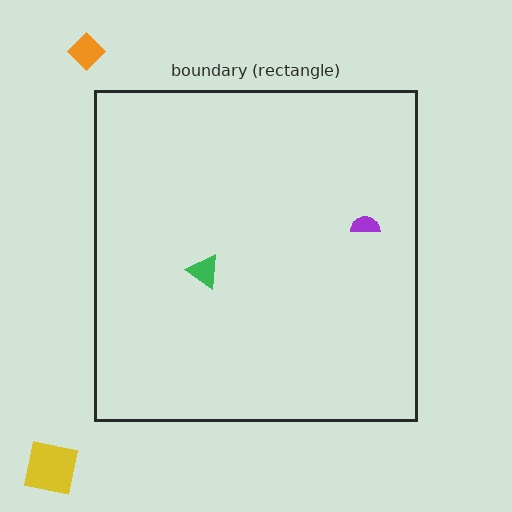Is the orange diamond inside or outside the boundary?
Outside.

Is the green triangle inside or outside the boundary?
Inside.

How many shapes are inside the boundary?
2 inside, 2 outside.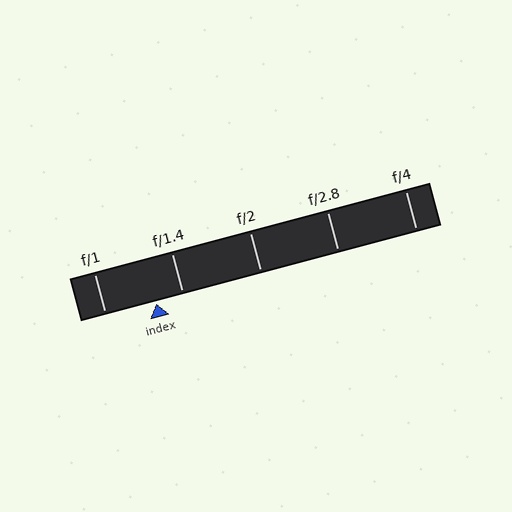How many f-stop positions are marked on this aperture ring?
There are 5 f-stop positions marked.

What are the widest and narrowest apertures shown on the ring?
The widest aperture shown is f/1 and the narrowest is f/4.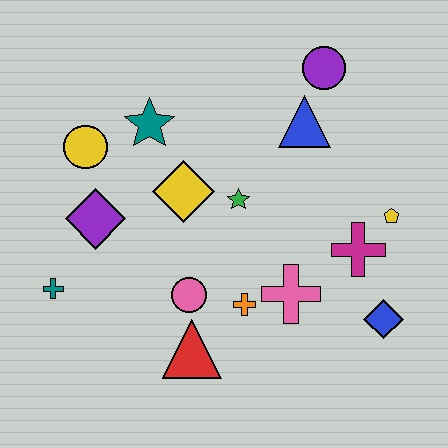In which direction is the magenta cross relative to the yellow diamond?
The magenta cross is to the right of the yellow diamond.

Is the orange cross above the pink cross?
No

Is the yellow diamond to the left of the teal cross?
No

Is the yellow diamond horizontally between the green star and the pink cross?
No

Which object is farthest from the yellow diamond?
The blue diamond is farthest from the yellow diamond.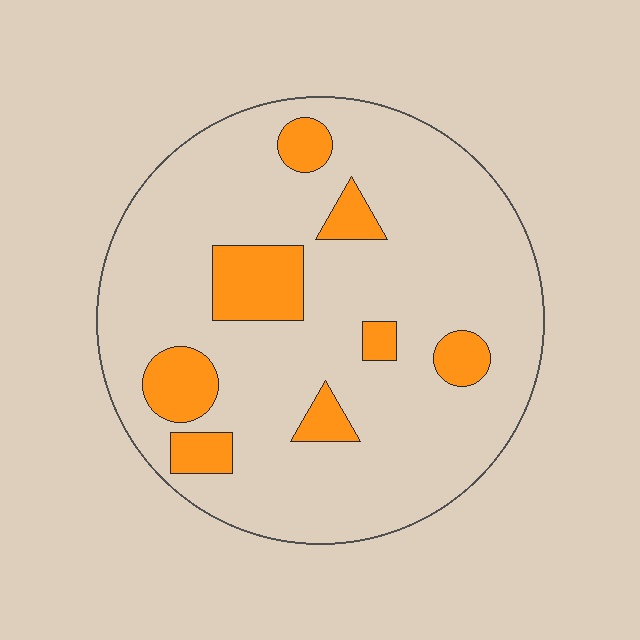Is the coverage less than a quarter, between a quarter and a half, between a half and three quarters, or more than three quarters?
Less than a quarter.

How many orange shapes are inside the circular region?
8.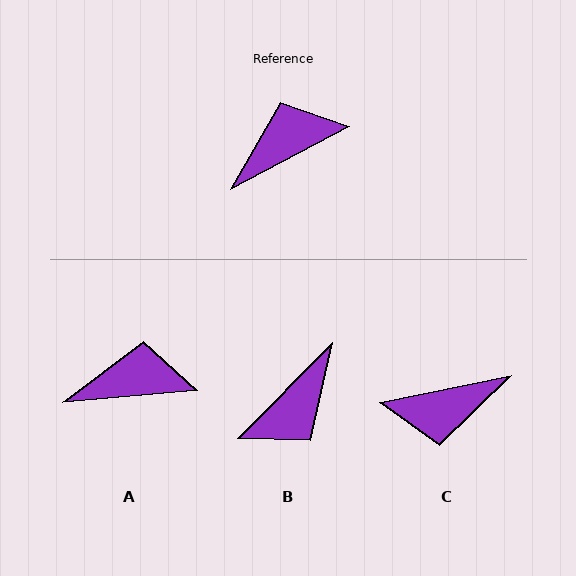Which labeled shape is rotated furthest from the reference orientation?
C, about 164 degrees away.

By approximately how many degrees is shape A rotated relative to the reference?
Approximately 23 degrees clockwise.